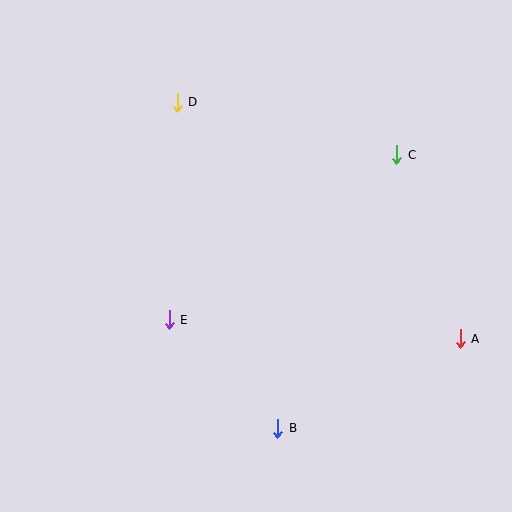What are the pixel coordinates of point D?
Point D is at (177, 102).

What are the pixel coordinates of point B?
Point B is at (278, 428).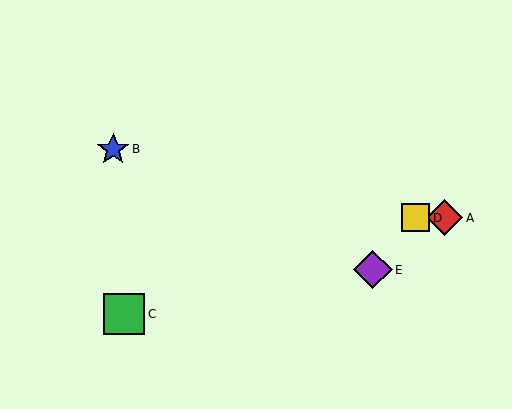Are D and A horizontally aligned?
Yes, both are at y≈218.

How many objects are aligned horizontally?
2 objects (A, D) are aligned horizontally.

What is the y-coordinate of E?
Object E is at y≈270.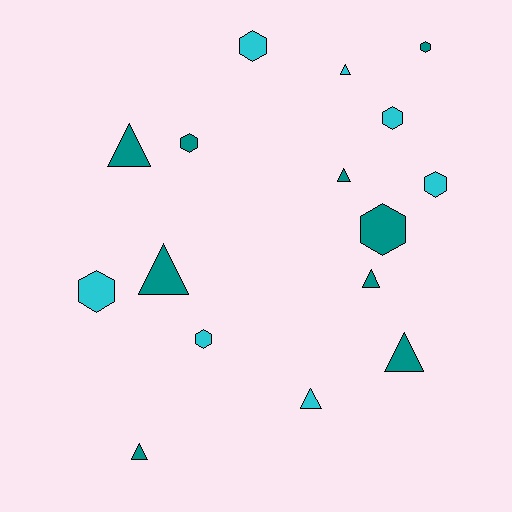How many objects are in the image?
There are 16 objects.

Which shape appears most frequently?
Hexagon, with 8 objects.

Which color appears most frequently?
Teal, with 9 objects.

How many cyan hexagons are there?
There are 5 cyan hexagons.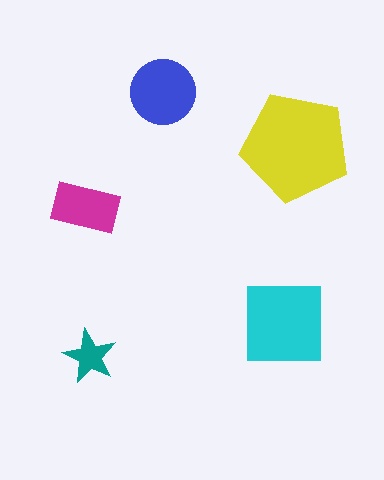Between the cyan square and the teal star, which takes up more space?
The cyan square.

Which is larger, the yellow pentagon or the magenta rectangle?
The yellow pentagon.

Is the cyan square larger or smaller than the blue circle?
Larger.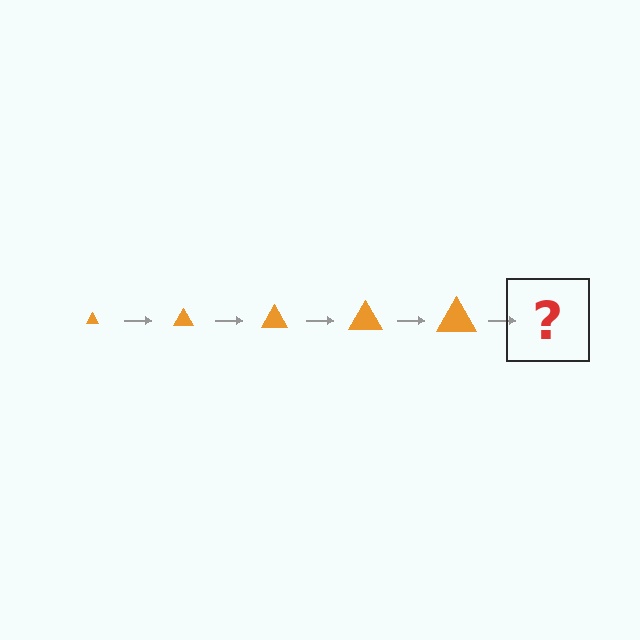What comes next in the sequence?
The next element should be an orange triangle, larger than the previous one.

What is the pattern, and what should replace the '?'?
The pattern is that the triangle gets progressively larger each step. The '?' should be an orange triangle, larger than the previous one.